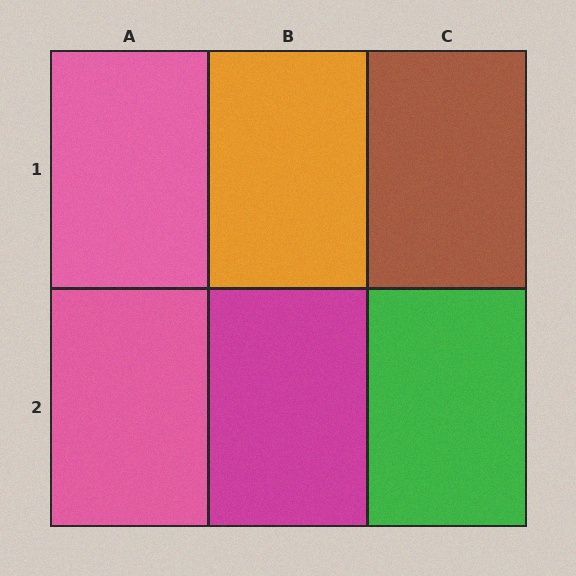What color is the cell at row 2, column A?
Pink.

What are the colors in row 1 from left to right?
Pink, orange, brown.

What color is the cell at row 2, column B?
Magenta.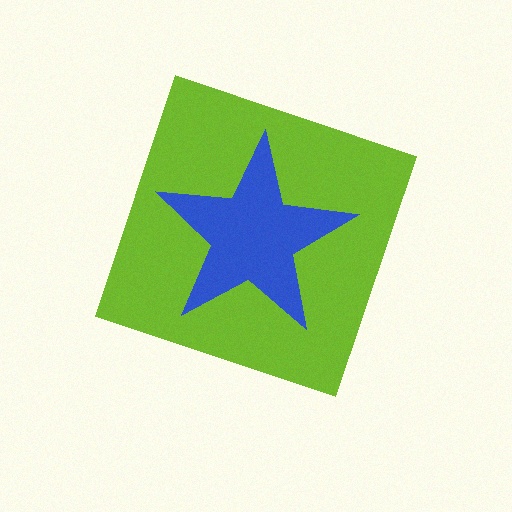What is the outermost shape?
The lime diamond.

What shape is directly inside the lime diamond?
The blue star.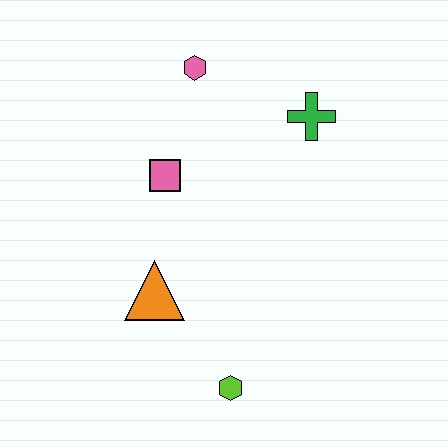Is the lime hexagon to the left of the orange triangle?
No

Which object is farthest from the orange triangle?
The green cross is farthest from the orange triangle.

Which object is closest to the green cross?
The pink hexagon is closest to the green cross.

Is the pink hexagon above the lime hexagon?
Yes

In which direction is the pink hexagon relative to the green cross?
The pink hexagon is to the left of the green cross.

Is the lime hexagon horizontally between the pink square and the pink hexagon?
No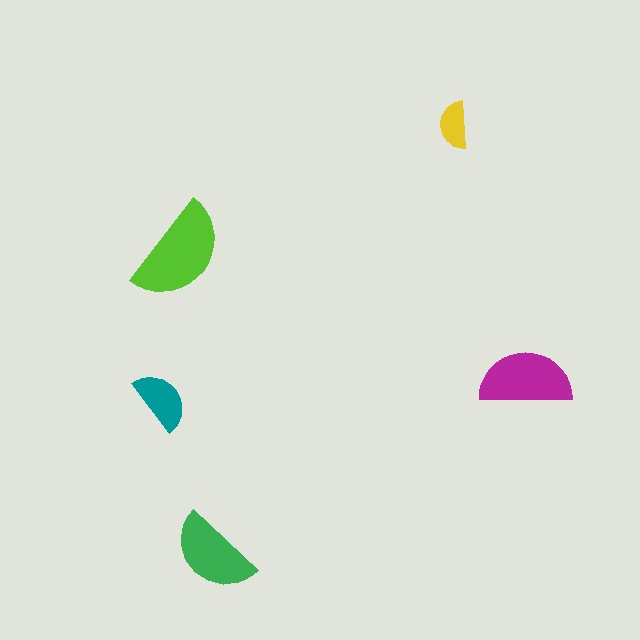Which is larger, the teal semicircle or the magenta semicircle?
The magenta one.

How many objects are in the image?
There are 5 objects in the image.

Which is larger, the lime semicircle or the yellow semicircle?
The lime one.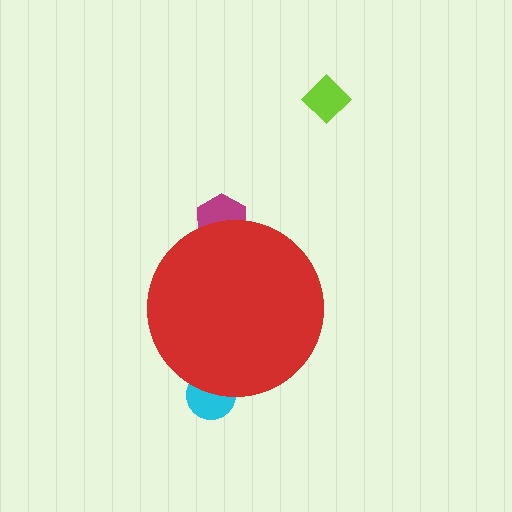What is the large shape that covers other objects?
A red circle.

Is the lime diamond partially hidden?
No, the lime diamond is fully visible.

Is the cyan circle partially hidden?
Yes, the cyan circle is partially hidden behind the red circle.